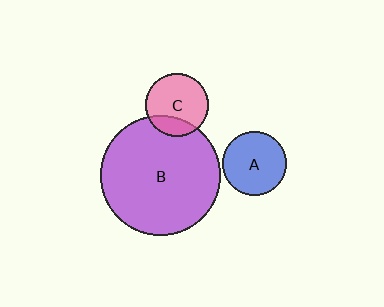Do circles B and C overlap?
Yes.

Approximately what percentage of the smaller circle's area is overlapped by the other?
Approximately 20%.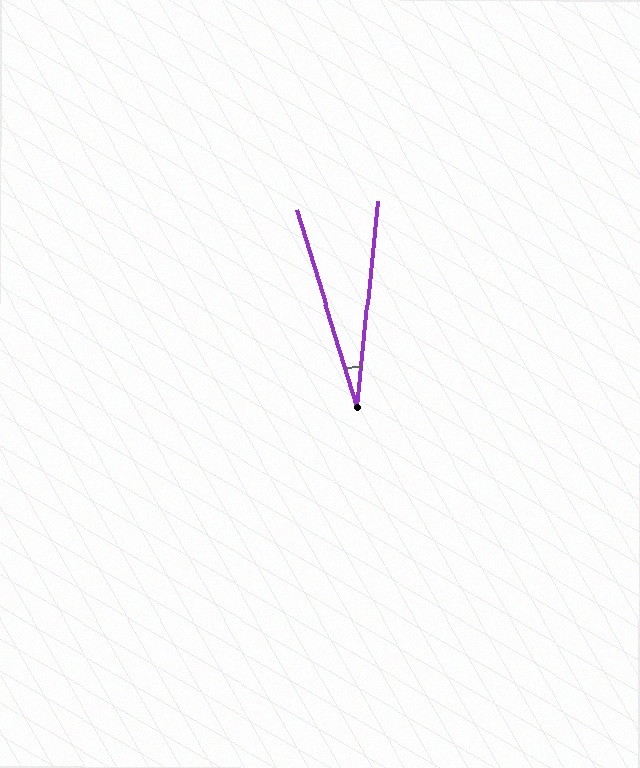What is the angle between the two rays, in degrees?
Approximately 23 degrees.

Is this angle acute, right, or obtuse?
It is acute.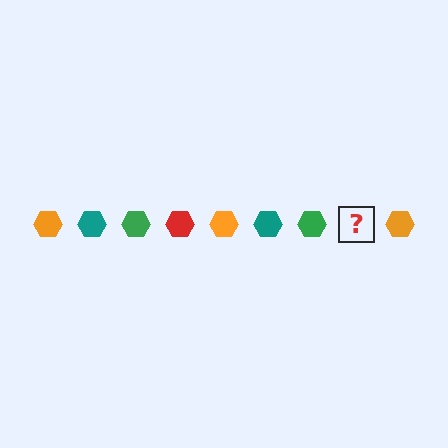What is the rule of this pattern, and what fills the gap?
The rule is that the pattern cycles through orange, teal, green, red hexagons. The gap should be filled with a red hexagon.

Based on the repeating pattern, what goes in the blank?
The blank should be a red hexagon.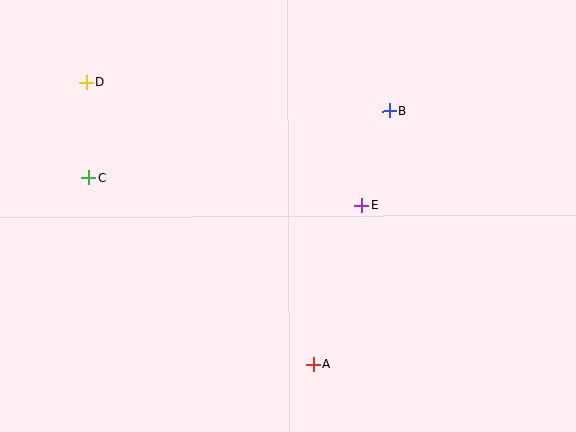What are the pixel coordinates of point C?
Point C is at (89, 178).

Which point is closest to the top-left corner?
Point D is closest to the top-left corner.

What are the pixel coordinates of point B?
Point B is at (390, 111).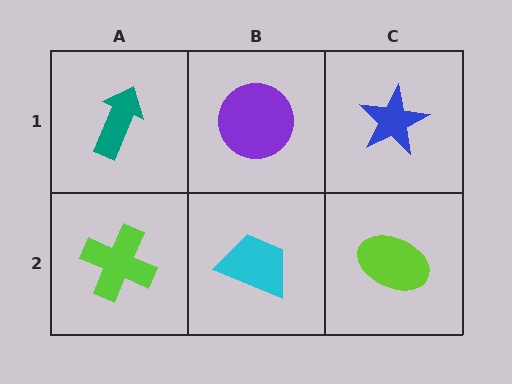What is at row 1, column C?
A blue star.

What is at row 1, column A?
A teal arrow.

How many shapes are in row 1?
3 shapes.